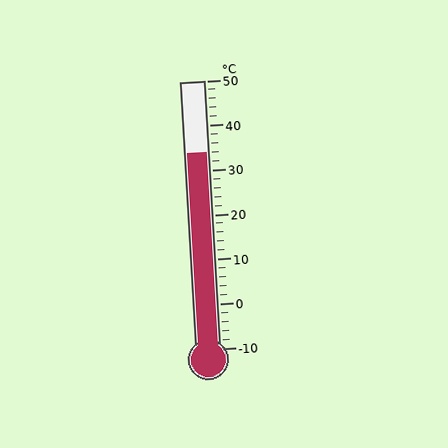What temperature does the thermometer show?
The thermometer shows approximately 34°C.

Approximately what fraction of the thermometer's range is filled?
The thermometer is filled to approximately 75% of its range.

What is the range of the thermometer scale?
The thermometer scale ranges from -10°C to 50°C.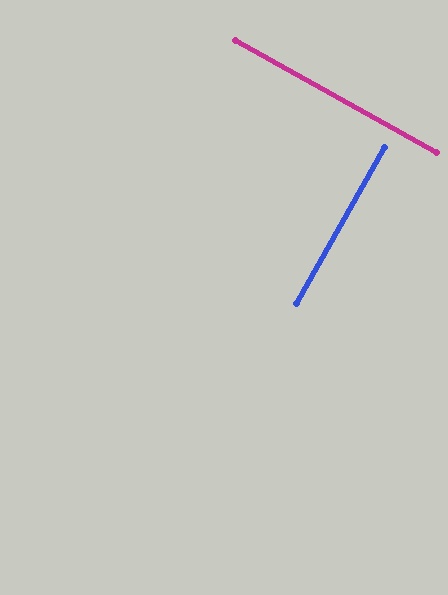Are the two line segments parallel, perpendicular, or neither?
Perpendicular — they meet at approximately 90°.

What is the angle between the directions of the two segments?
Approximately 90 degrees.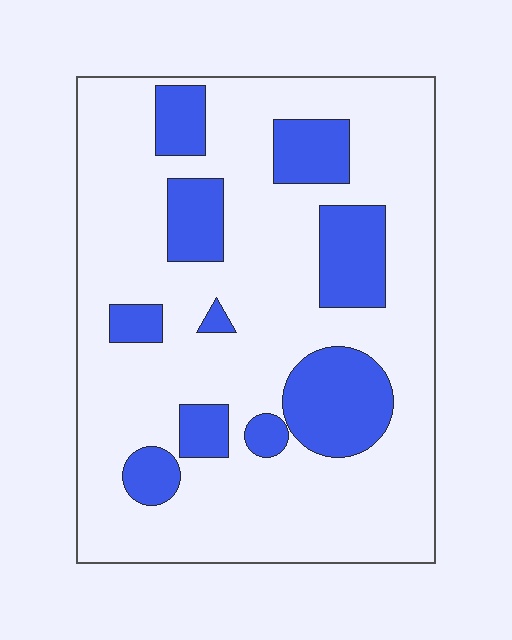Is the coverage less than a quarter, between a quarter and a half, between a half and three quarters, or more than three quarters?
Less than a quarter.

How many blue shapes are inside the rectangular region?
10.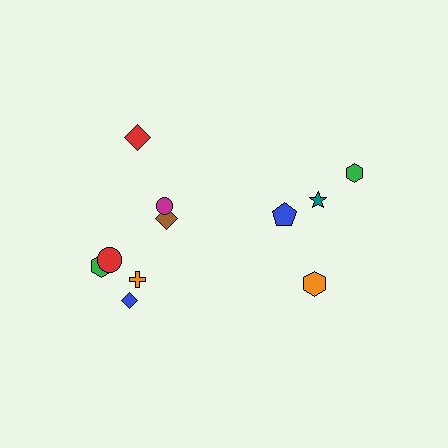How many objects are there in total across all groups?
There are 11 objects.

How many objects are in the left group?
There are 7 objects.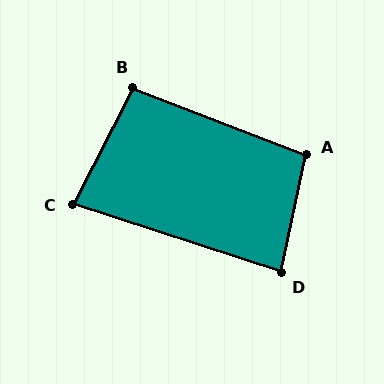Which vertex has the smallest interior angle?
C, at approximately 81 degrees.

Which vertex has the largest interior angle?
A, at approximately 99 degrees.